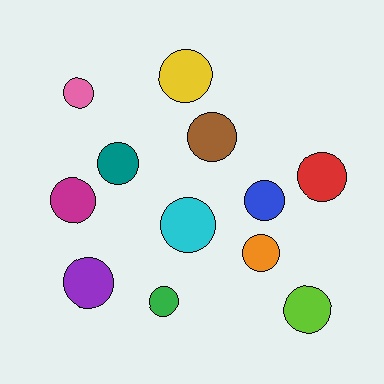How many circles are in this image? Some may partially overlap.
There are 12 circles.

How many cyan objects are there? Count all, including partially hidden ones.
There is 1 cyan object.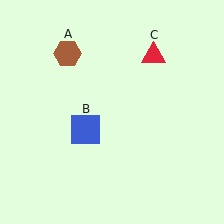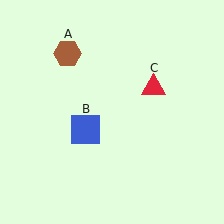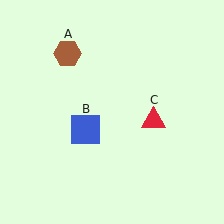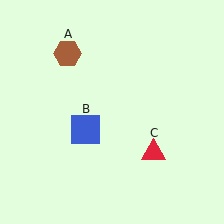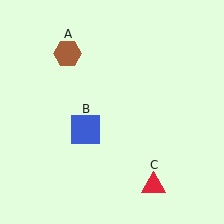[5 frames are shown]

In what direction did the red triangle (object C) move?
The red triangle (object C) moved down.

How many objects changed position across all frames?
1 object changed position: red triangle (object C).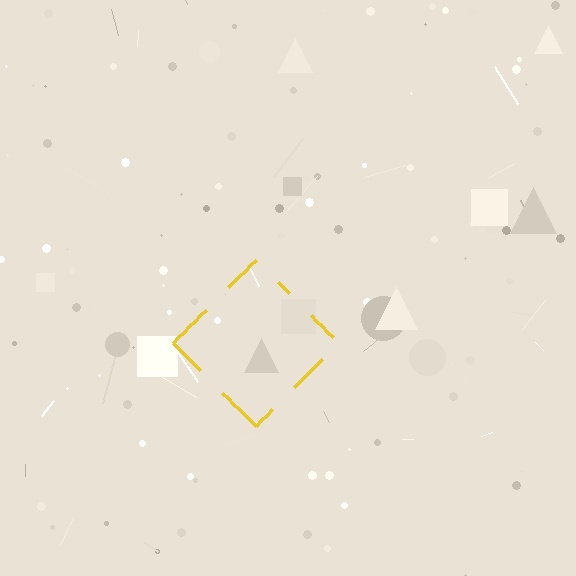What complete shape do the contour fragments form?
The contour fragments form a diamond.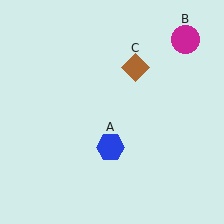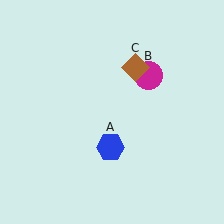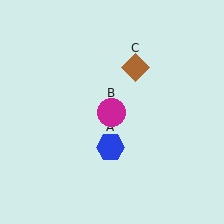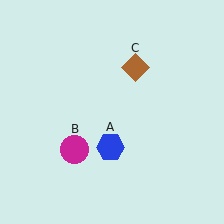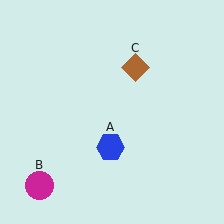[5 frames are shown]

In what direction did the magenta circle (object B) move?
The magenta circle (object B) moved down and to the left.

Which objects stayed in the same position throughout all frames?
Blue hexagon (object A) and brown diamond (object C) remained stationary.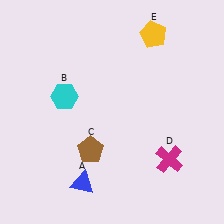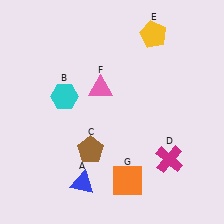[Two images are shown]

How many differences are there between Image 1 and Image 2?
There are 2 differences between the two images.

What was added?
A pink triangle (F), an orange square (G) were added in Image 2.